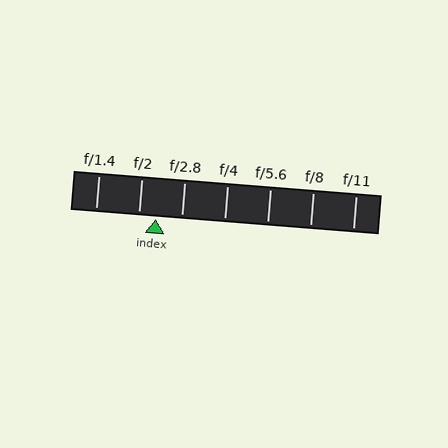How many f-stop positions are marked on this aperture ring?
There are 7 f-stop positions marked.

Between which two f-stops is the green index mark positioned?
The index mark is between f/2 and f/2.8.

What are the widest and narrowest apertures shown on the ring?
The widest aperture shown is f/1.4 and the narrowest is f/11.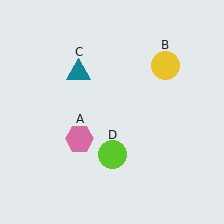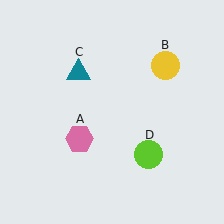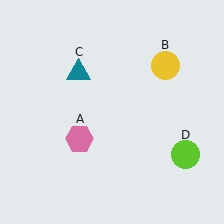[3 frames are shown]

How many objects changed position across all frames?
1 object changed position: lime circle (object D).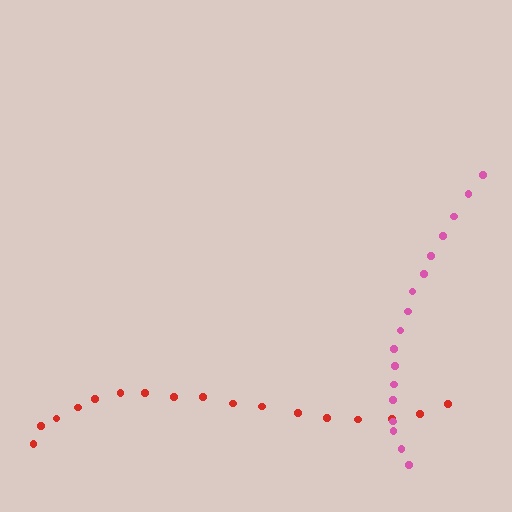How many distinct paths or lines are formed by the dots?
There are 2 distinct paths.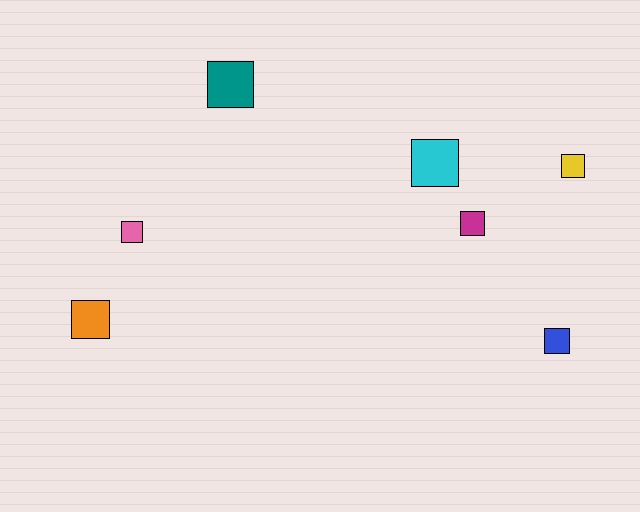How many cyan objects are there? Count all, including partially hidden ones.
There is 1 cyan object.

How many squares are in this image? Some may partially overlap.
There are 7 squares.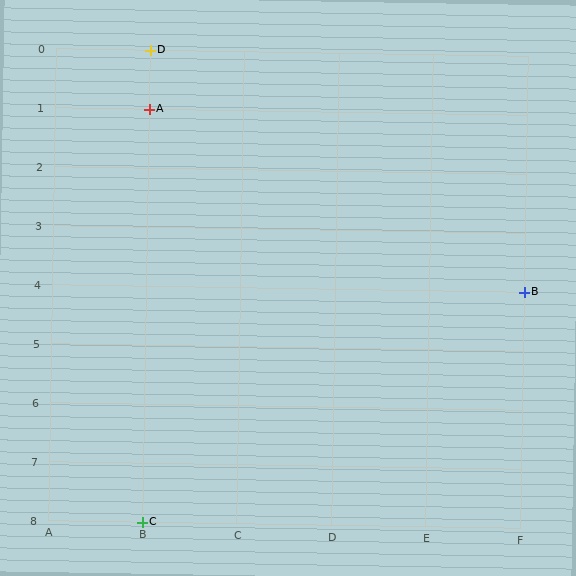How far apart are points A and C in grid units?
Points A and C are 7 rows apart.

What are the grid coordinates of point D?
Point D is at grid coordinates (B, 0).